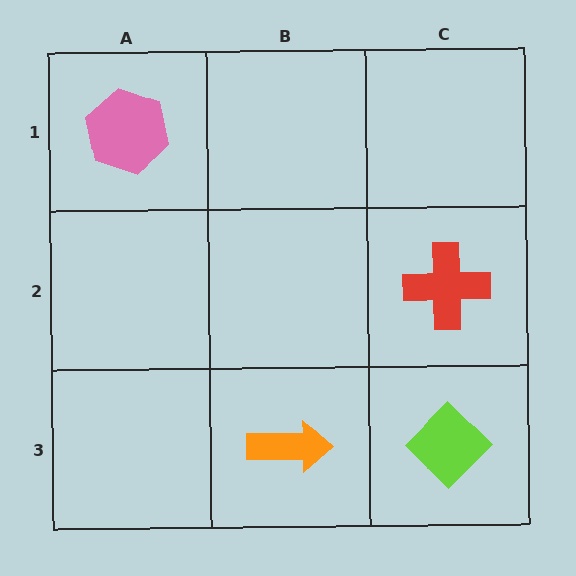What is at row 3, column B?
An orange arrow.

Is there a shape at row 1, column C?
No, that cell is empty.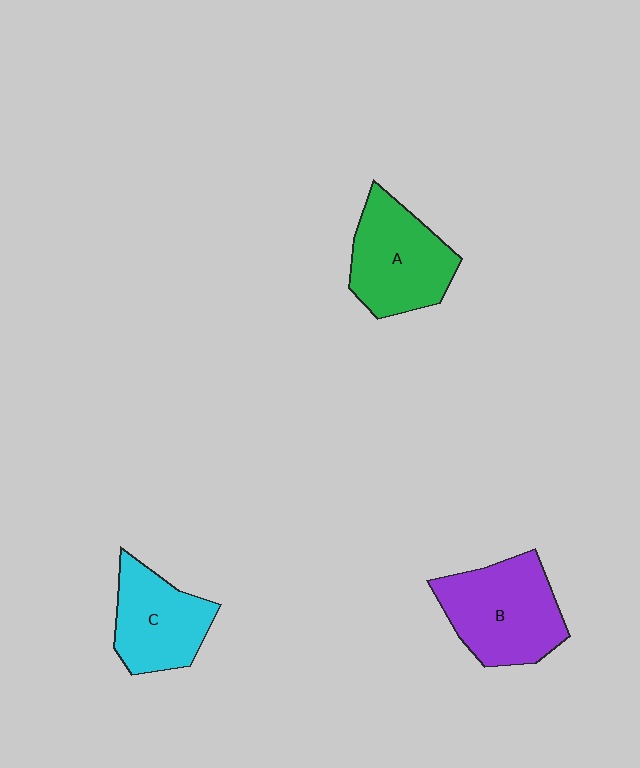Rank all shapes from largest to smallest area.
From largest to smallest: B (purple), A (green), C (cyan).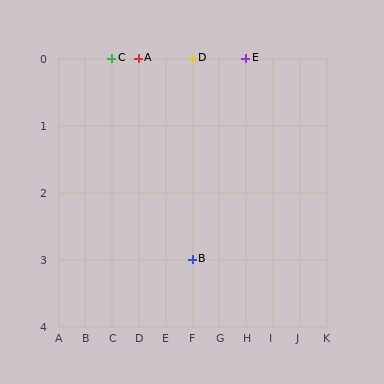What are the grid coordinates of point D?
Point D is at grid coordinates (F, 0).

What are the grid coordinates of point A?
Point A is at grid coordinates (D, 0).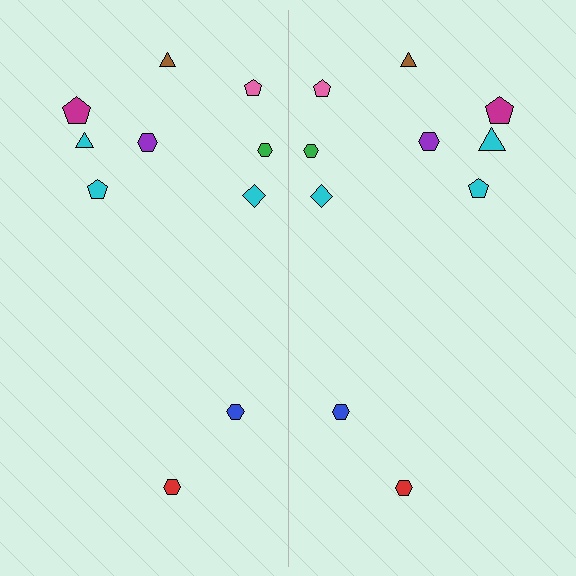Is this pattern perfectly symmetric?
No, the pattern is not perfectly symmetric. The cyan triangle on the right side has a different size than its mirror counterpart.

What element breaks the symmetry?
The cyan triangle on the right side has a different size than its mirror counterpart.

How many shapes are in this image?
There are 20 shapes in this image.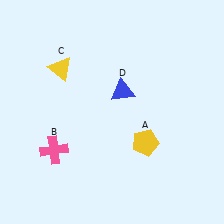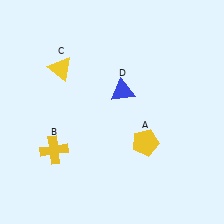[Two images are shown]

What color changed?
The cross (B) changed from pink in Image 1 to yellow in Image 2.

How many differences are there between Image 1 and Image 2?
There is 1 difference between the two images.